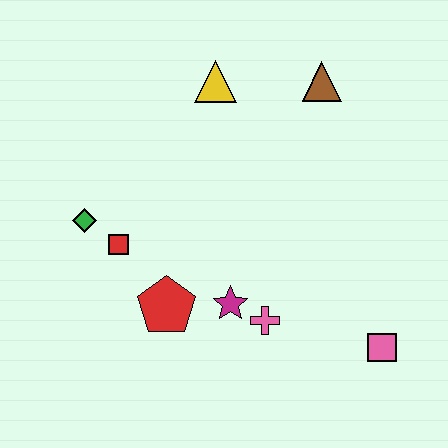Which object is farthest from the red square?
The pink square is farthest from the red square.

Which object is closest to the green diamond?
The red square is closest to the green diamond.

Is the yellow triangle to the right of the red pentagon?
Yes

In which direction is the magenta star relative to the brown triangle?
The magenta star is below the brown triangle.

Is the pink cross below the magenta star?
Yes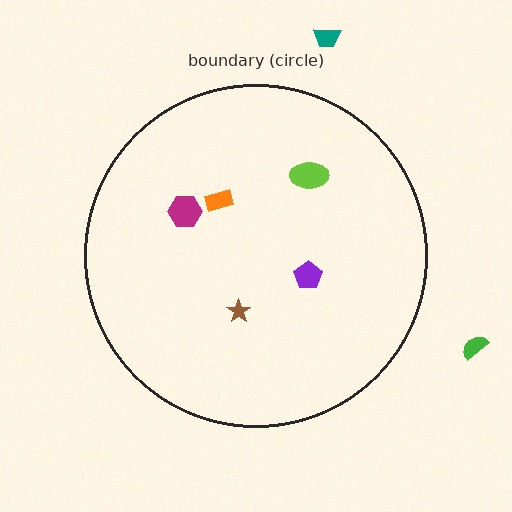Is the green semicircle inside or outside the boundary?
Outside.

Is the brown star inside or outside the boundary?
Inside.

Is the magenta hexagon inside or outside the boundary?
Inside.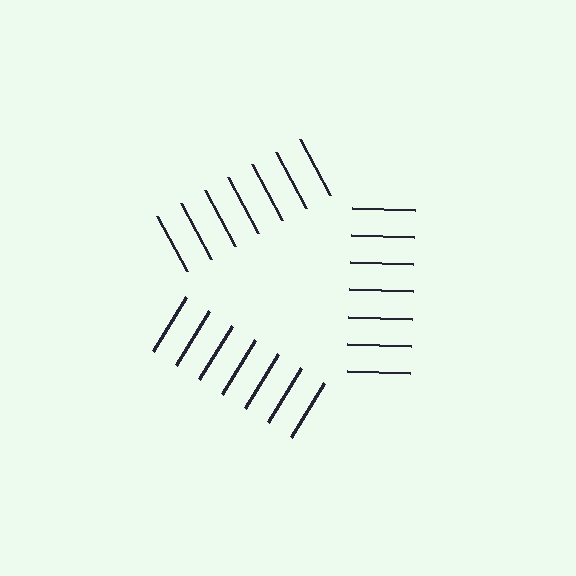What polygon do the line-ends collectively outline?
An illusory triangle — the line segments terminate on its edges but no continuous stroke is drawn.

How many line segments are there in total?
21 — 7 along each of the 3 edges.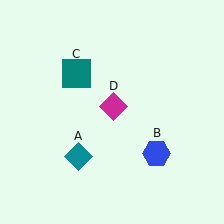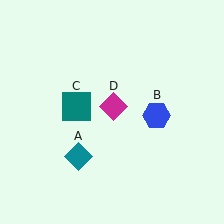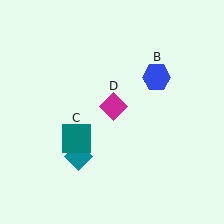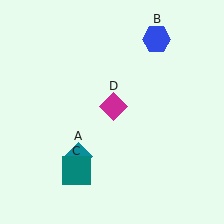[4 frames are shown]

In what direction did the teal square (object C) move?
The teal square (object C) moved down.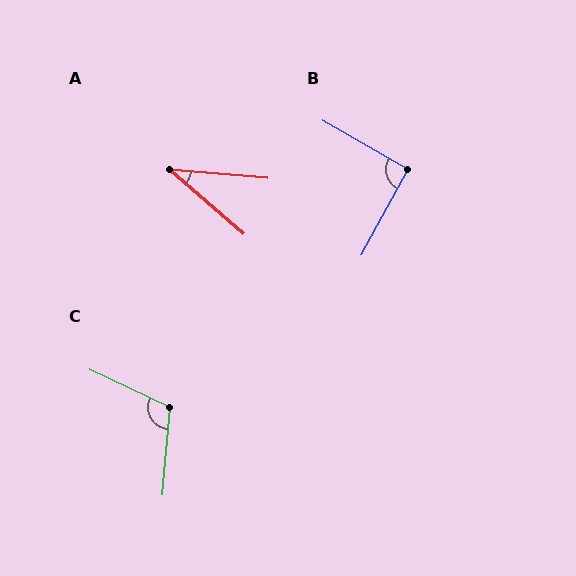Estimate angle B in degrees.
Approximately 91 degrees.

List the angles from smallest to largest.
A (36°), B (91°), C (110°).